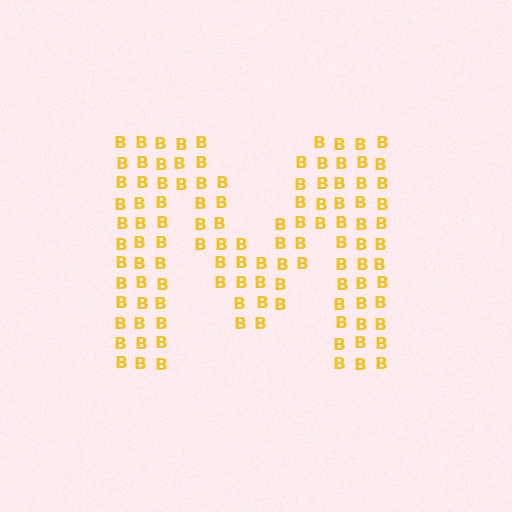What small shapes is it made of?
It is made of small letter B's.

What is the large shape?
The large shape is the letter M.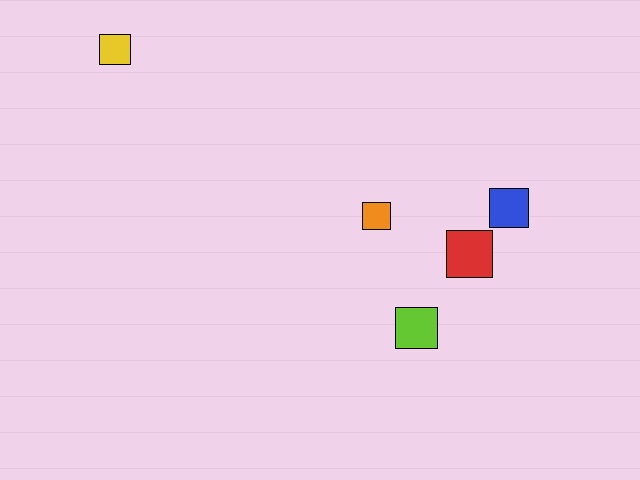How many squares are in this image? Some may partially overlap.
There are 5 squares.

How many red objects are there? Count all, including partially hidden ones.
There is 1 red object.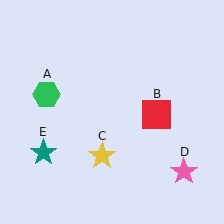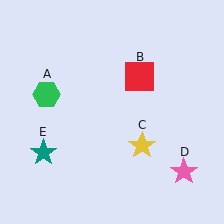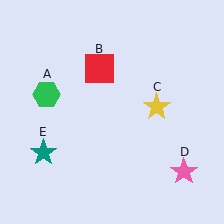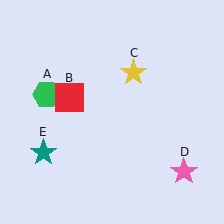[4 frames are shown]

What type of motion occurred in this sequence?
The red square (object B), yellow star (object C) rotated counterclockwise around the center of the scene.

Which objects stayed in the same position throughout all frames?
Green hexagon (object A) and pink star (object D) and teal star (object E) remained stationary.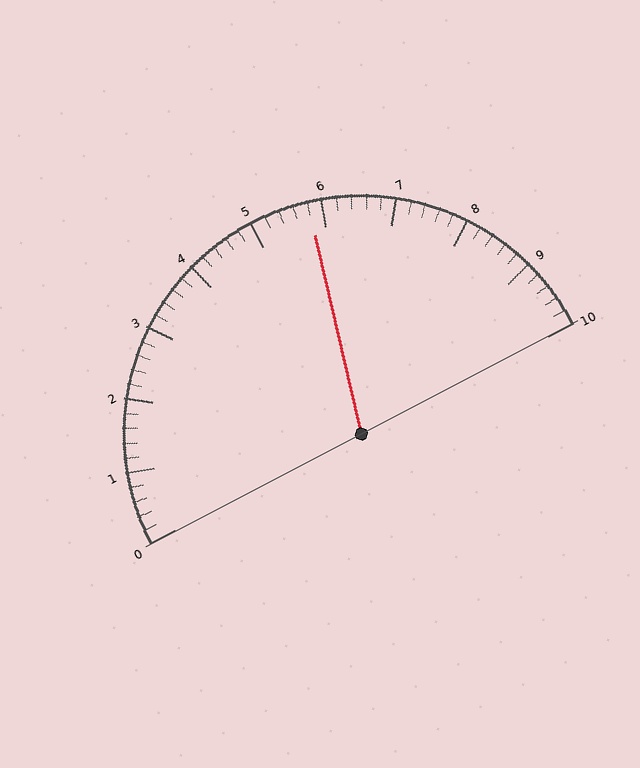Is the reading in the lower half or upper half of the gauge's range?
The reading is in the upper half of the range (0 to 10).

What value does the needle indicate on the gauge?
The needle indicates approximately 5.8.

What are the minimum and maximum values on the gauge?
The gauge ranges from 0 to 10.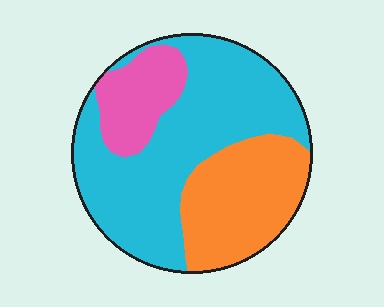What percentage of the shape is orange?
Orange covers 29% of the shape.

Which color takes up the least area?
Pink, at roughly 15%.